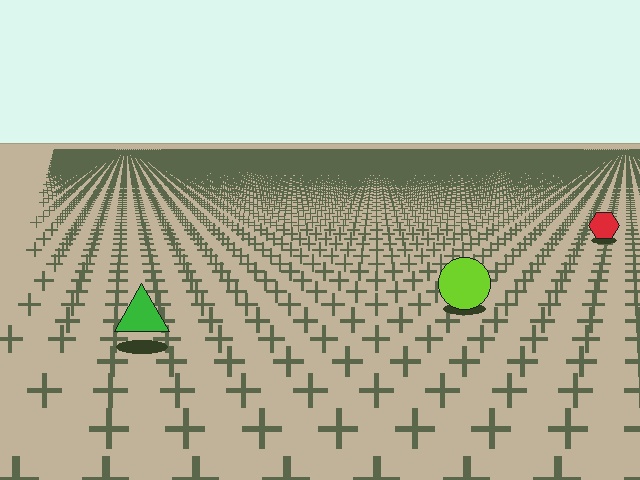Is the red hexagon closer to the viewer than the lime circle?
No. The lime circle is closer — you can tell from the texture gradient: the ground texture is coarser near it.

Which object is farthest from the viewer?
The red hexagon is farthest from the viewer. It appears smaller and the ground texture around it is denser.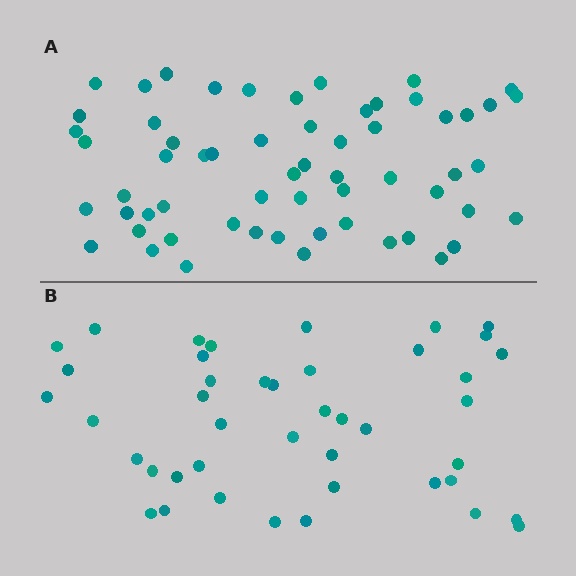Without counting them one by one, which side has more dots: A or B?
Region A (the top region) has more dots.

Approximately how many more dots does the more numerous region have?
Region A has approximately 15 more dots than region B.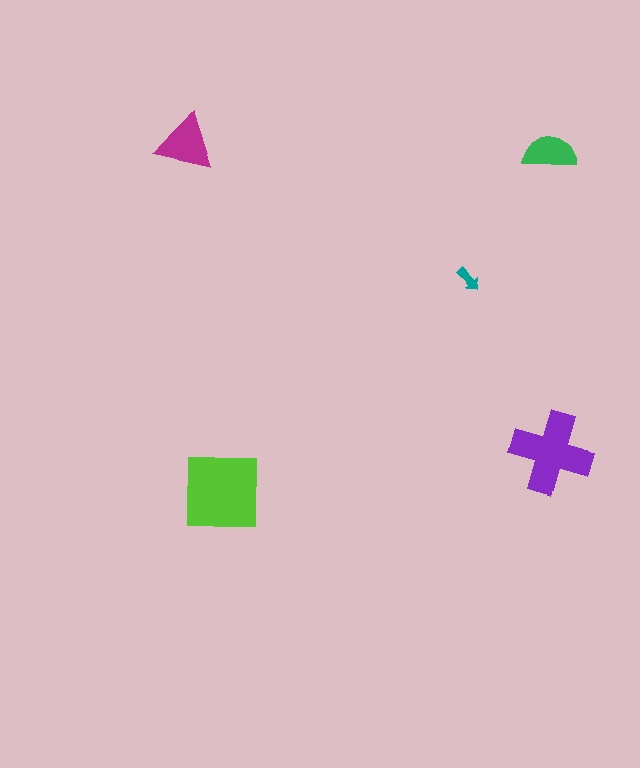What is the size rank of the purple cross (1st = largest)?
2nd.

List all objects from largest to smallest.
The lime square, the purple cross, the magenta triangle, the green semicircle, the teal arrow.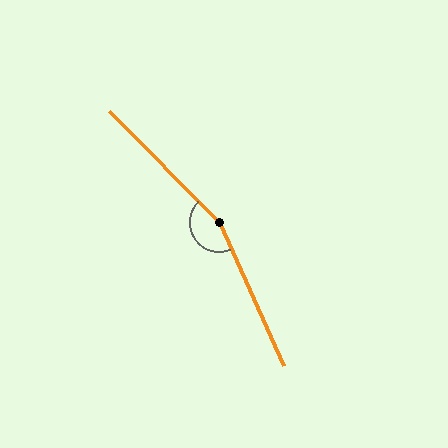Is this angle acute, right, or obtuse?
It is obtuse.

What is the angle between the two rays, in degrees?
Approximately 160 degrees.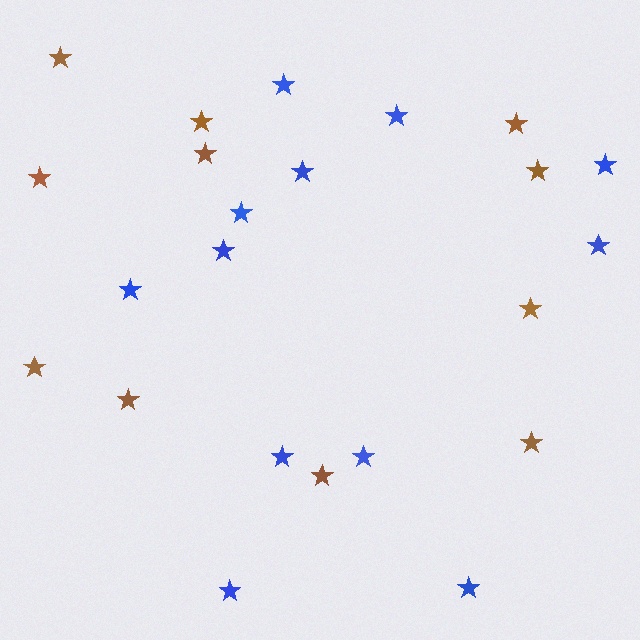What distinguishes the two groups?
There are 2 groups: one group of blue stars (12) and one group of brown stars (11).